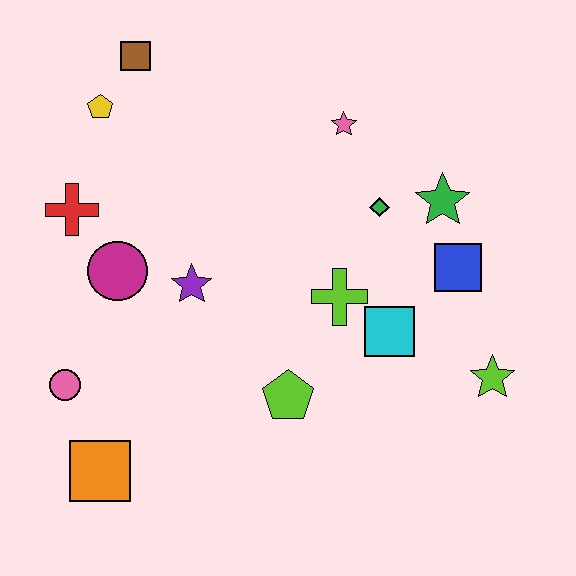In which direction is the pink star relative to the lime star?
The pink star is above the lime star.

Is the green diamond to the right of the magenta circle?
Yes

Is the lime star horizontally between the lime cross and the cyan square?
No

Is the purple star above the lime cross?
Yes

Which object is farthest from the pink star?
The orange square is farthest from the pink star.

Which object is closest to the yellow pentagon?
The brown square is closest to the yellow pentagon.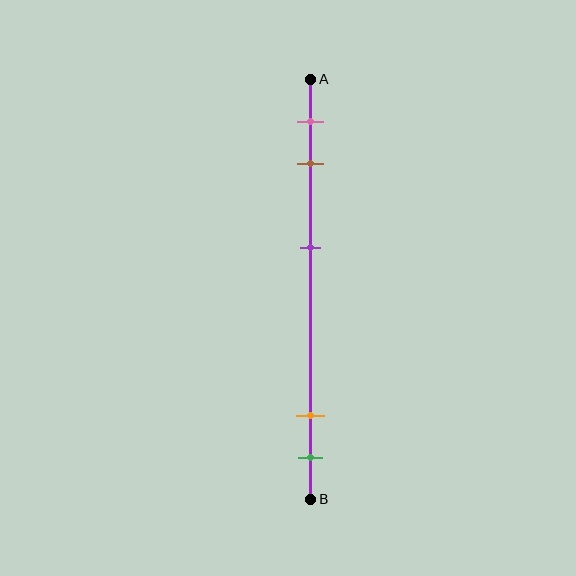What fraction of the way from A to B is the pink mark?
The pink mark is approximately 10% (0.1) of the way from A to B.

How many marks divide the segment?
There are 5 marks dividing the segment.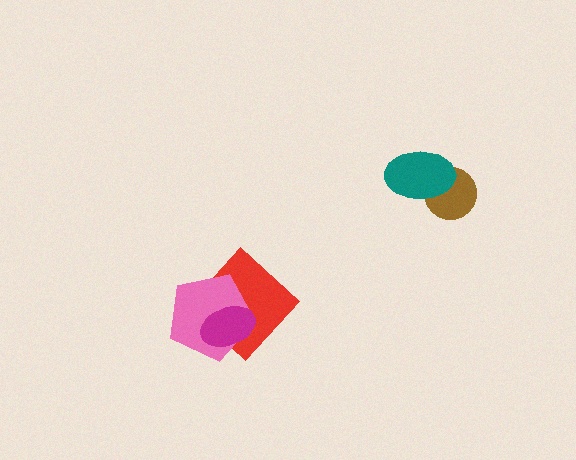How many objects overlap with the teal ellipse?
1 object overlaps with the teal ellipse.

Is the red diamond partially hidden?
Yes, it is partially covered by another shape.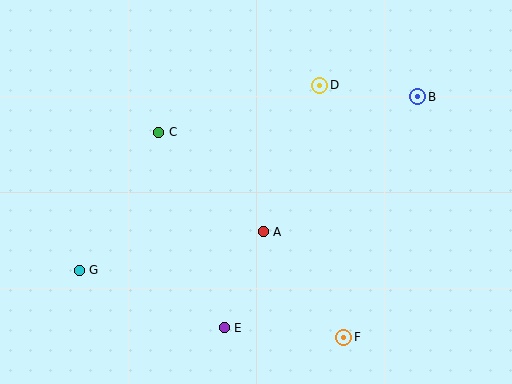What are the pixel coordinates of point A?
Point A is at (263, 232).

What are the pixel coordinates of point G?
Point G is at (79, 270).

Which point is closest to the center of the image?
Point A at (263, 232) is closest to the center.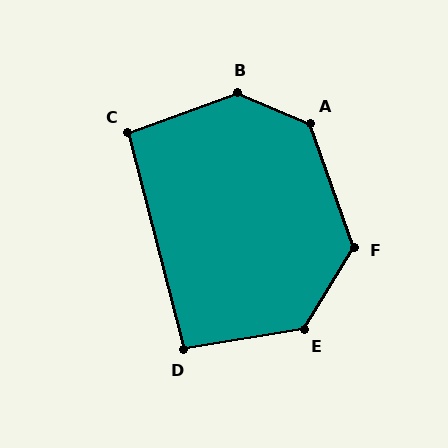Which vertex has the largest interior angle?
B, at approximately 136 degrees.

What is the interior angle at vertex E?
Approximately 131 degrees (obtuse).